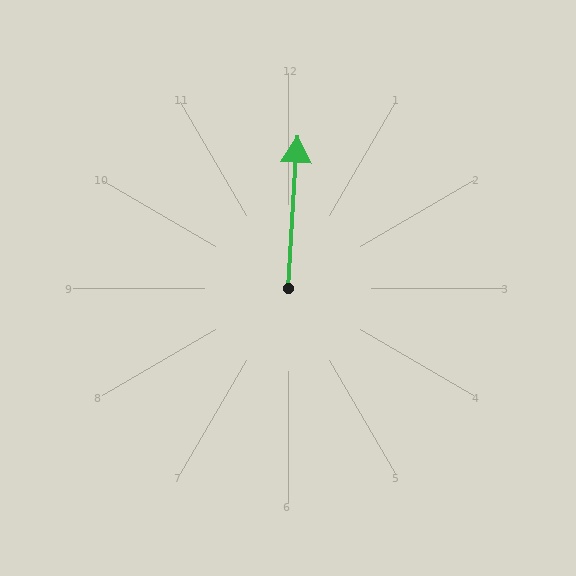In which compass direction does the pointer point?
North.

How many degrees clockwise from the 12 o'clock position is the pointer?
Approximately 4 degrees.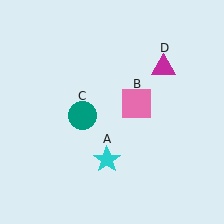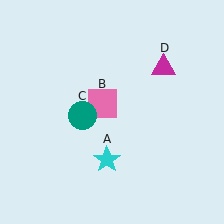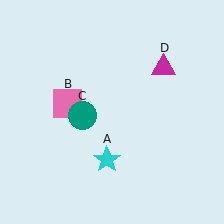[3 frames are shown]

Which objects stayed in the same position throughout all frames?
Cyan star (object A) and teal circle (object C) and magenta triangle (object D) remained stationary.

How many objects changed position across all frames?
1 object changed position: pink square (object B).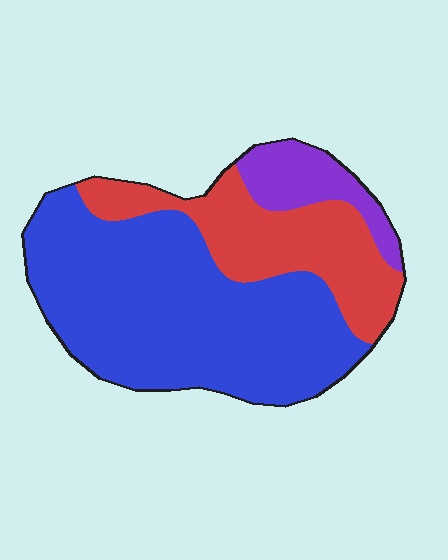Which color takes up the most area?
Blue, at roughly 60%.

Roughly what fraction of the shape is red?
Red takes up about one quarter (1/4) of the shape.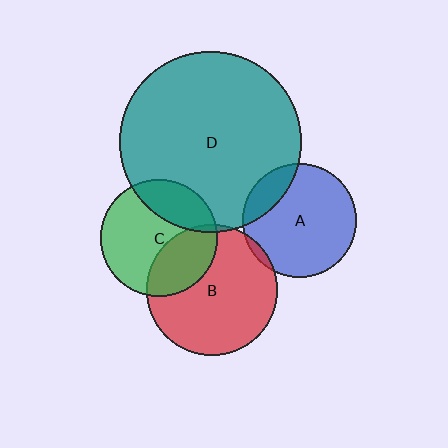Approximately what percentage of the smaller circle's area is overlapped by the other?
Approximately 30%.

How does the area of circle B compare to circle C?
Approximately 1.3 times.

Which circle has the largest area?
Circle D (teal).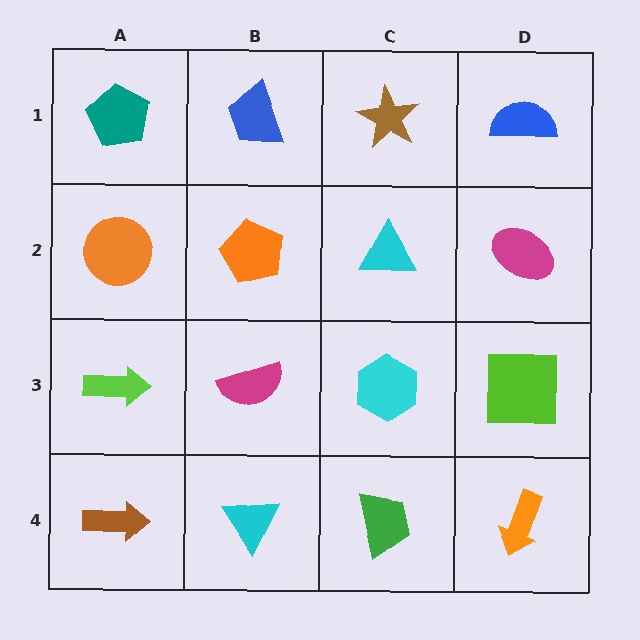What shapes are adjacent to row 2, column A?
A teal pentagon (row 1, column A), a lime arrow (row 3, column A), an orange pentagon (row 2, column B).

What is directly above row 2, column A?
A teal pentagon.